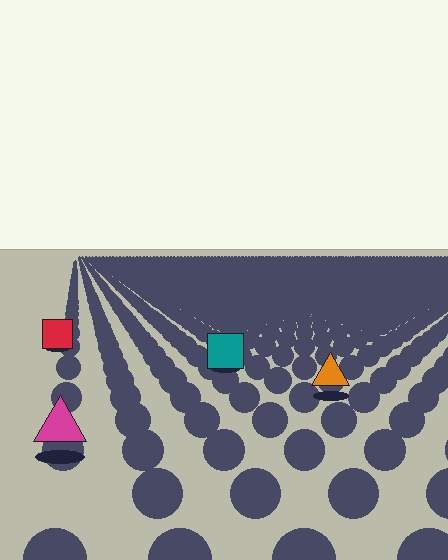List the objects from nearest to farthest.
From nearest to farthest: the magenta triangle, the orange triangle, the teal square, the red square.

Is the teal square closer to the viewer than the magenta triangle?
No. The magenta triangle is closer — you can tell from the texture gradient: the ground texture is coarser near it.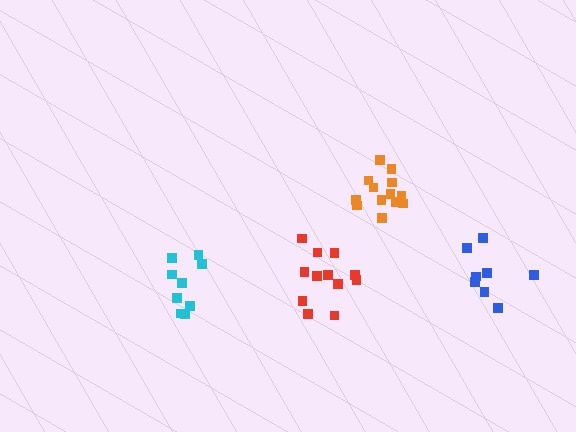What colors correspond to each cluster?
The clusters are colored: orange, cyan, red, blue.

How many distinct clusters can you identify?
There are 4 distinct clusters.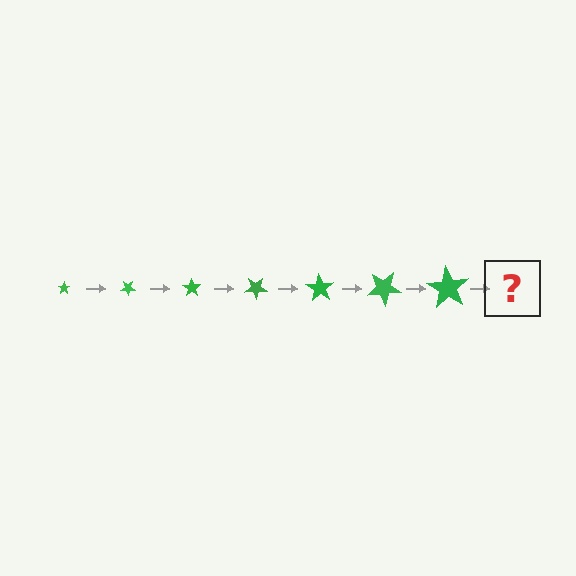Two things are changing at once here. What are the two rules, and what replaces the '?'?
The two rules are that the star grows larger each step and it rotates 35 degrees each step. The '?' should be a star, larger than the previous one and rotated 245 degrees from the start.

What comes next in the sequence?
The next element should be a star, larger than the previous one and rotated 245 degrees from the start.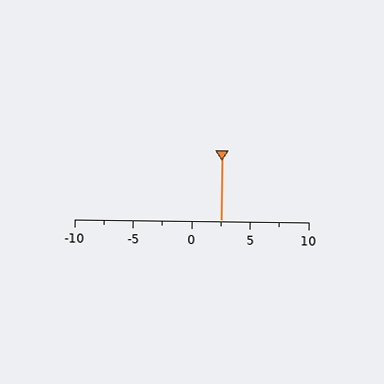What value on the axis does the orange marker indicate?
The marker indicates approximately 2.5.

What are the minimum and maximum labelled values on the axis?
The axis runs from -10 to 10.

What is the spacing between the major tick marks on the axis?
The major ticks are spaced 5 apart.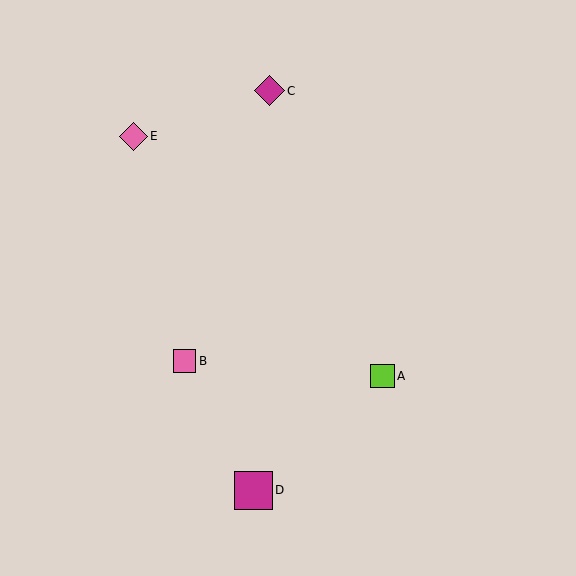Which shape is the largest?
The magenta square (labeled D) is the largest.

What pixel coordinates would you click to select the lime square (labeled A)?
Click at (382, 376) to select the lime square A.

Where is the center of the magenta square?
The center of the magenta square is at (253, 490).